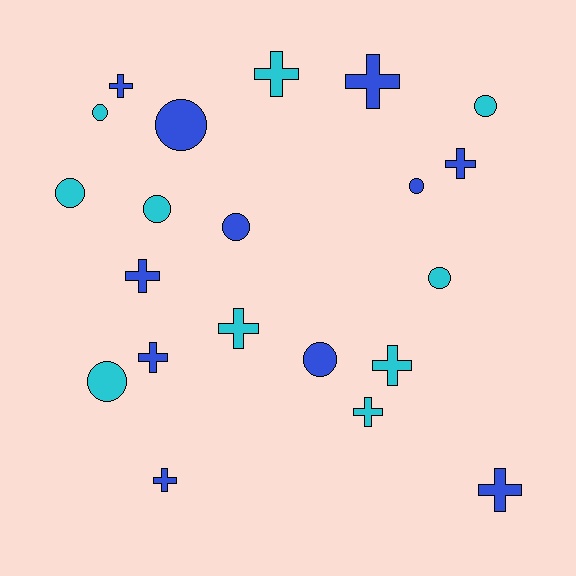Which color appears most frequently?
Blue, with 11 objects.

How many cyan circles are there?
There are 6 cyan circles.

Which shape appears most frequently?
Cross, with 11 objects.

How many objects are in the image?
There are 21 objects.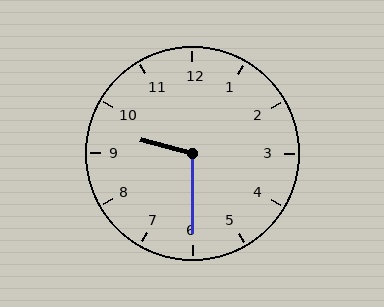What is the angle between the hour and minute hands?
Approximately 105 degrees.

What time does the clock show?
9:30.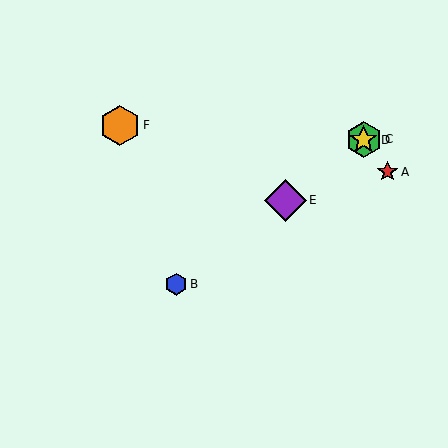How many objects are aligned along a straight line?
4 objects (B, C, D, E) are aligned along a straight line.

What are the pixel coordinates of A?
Object A is at (387, 172).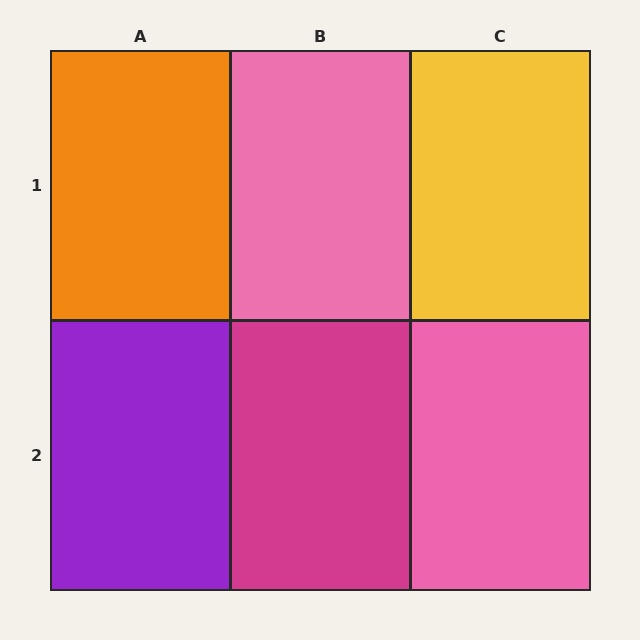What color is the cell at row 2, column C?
Pink.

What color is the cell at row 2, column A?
Purple.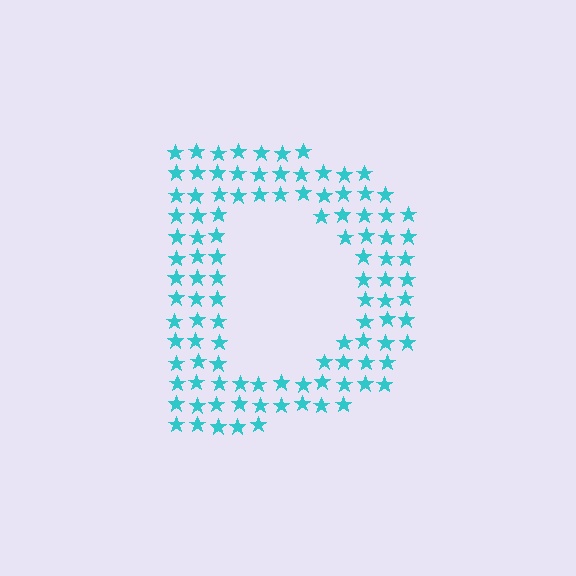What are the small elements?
The small elements are stars.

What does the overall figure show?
The overall figure shows the letter D.